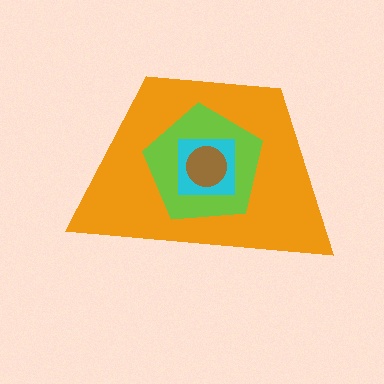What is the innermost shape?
The brown circle.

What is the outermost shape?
The orange trapezoid.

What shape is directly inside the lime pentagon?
The cyan square.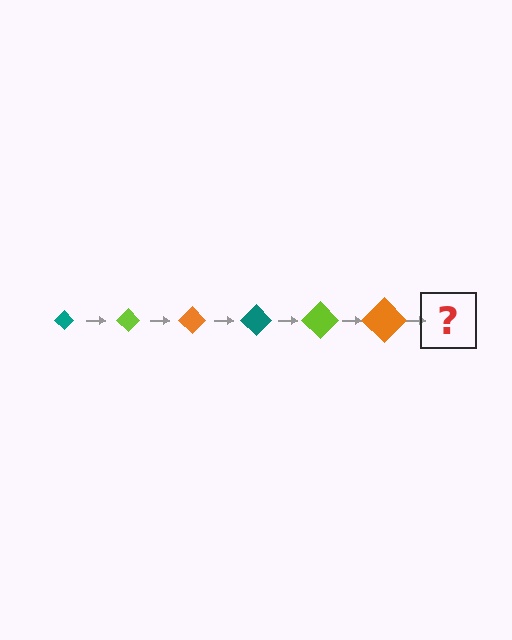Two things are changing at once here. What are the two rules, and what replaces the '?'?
The two rules are that the diamond grows larger each step and the color cycles through teal, lime, and orange. The '?' should be a teal diamond, larger than the previous one.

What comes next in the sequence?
The next element should be a teal diamond, larger than the previous one.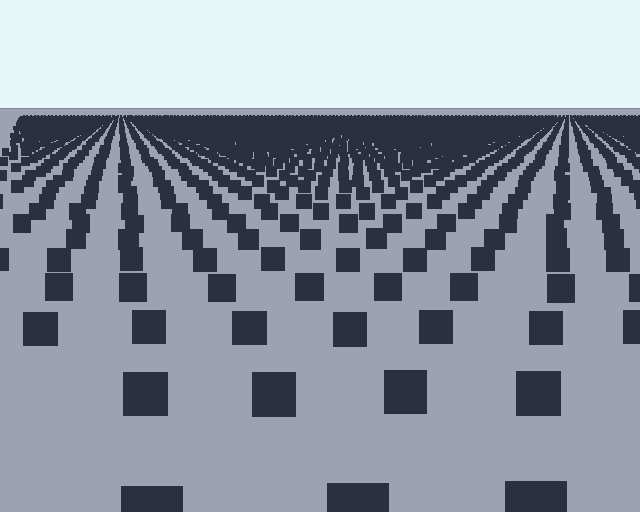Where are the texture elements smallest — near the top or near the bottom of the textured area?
Near the top.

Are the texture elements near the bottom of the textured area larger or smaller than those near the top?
Larger. Near the bottom, elements are closer to the viewer and appear at a bigger on-screen size.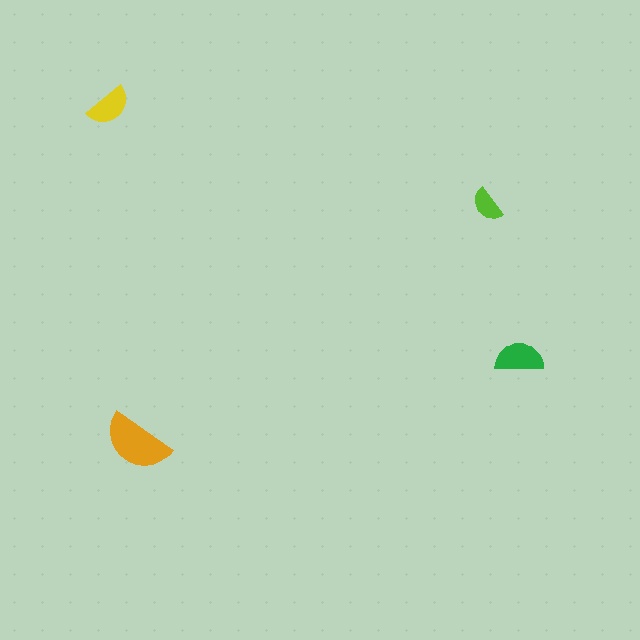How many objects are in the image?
There are 4 objects in the image.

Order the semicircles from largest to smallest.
the orange one, the green one, the yellow one, the lime one.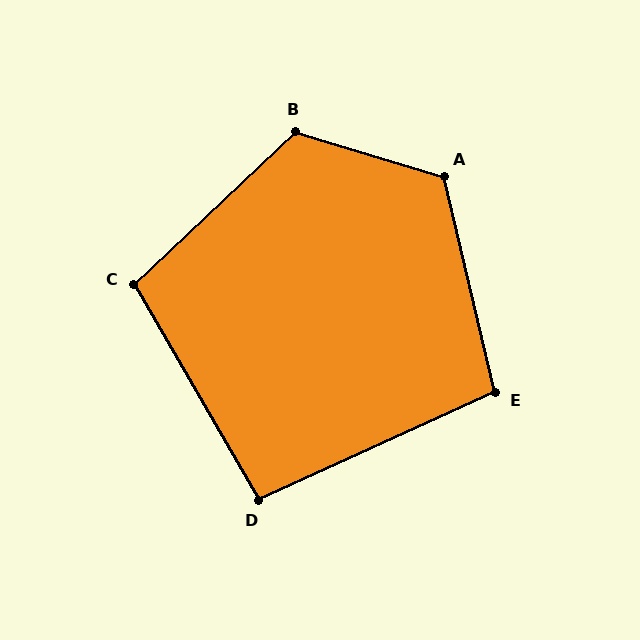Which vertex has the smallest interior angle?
D, at approximately 96 degrees.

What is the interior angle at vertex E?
Approximately 101 degrees (obtuse).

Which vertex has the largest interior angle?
A, at approximately 120 degrees.